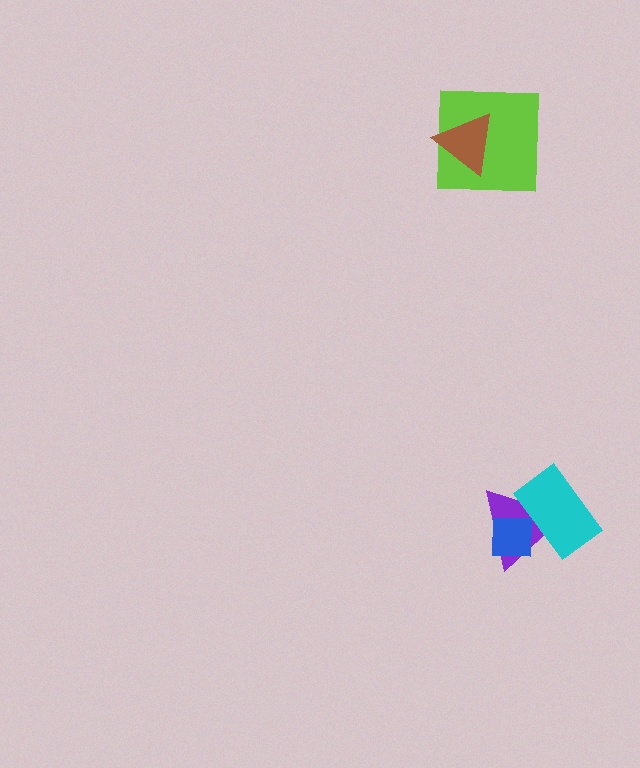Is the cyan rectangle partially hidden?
Yes, it is partially covered by another shape.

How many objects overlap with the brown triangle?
1 object overlaps with the brown triangle.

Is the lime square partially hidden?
Yes, it is partially covered by another shape.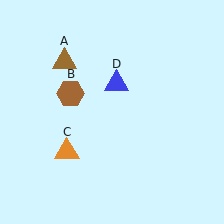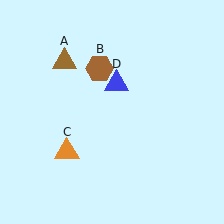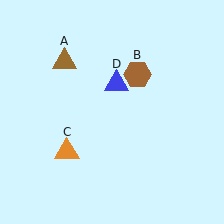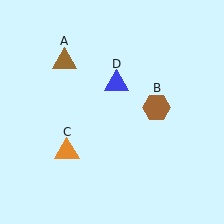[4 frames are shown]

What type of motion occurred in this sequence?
The brown hexagon (object B) rotated clockwise around the center of the scene.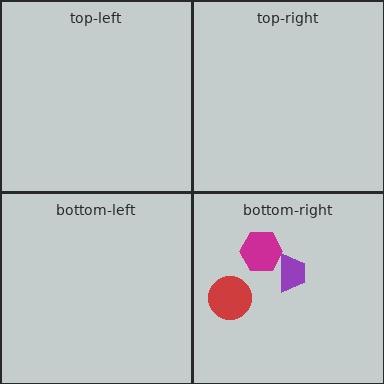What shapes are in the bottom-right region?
The magenta hexagon, the purple trapezoid, the red circle.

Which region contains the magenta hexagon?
The bottom-right region.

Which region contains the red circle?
The bottom-right region.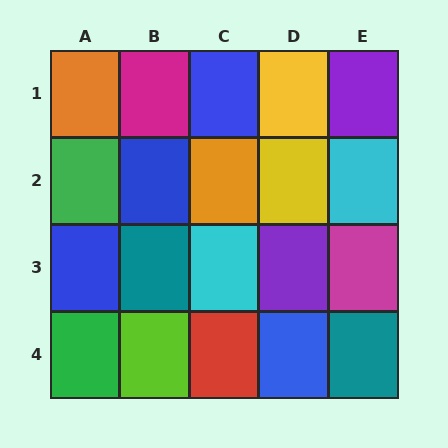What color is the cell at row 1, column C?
Blue.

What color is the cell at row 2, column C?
Orange.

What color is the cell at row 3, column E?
Magenta.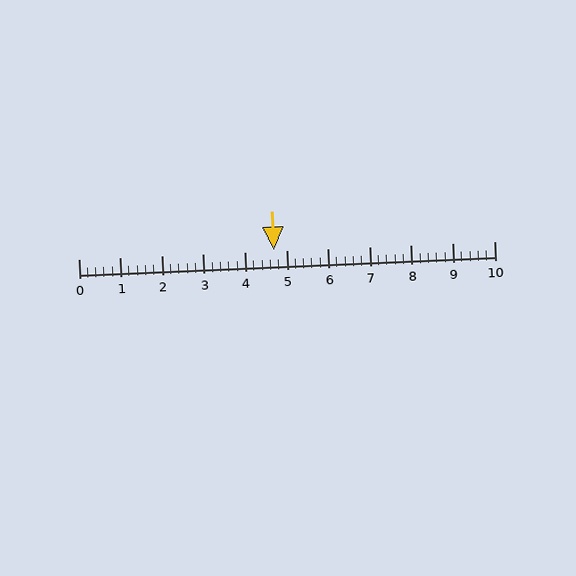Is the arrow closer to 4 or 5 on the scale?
The arrow is closer to 5.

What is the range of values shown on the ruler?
The ruler shows values from 0 to 10.